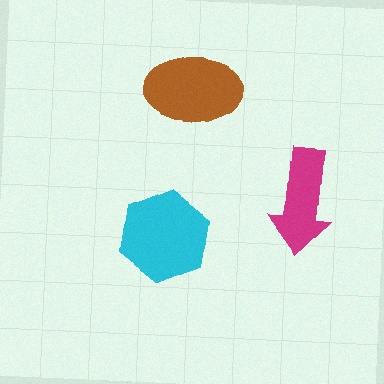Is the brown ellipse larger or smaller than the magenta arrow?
Larger.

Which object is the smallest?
The magenta arrow.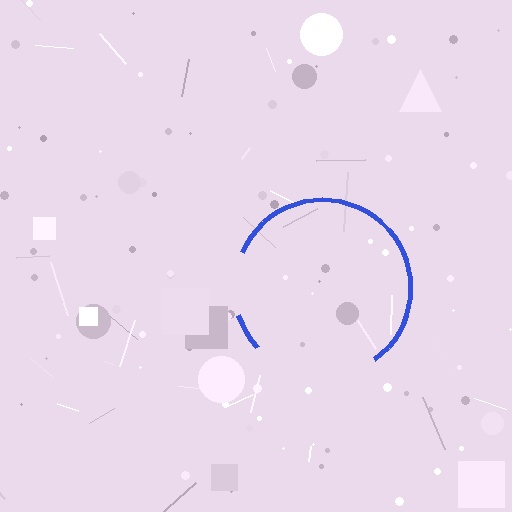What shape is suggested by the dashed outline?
The dashed outline suggests a circle.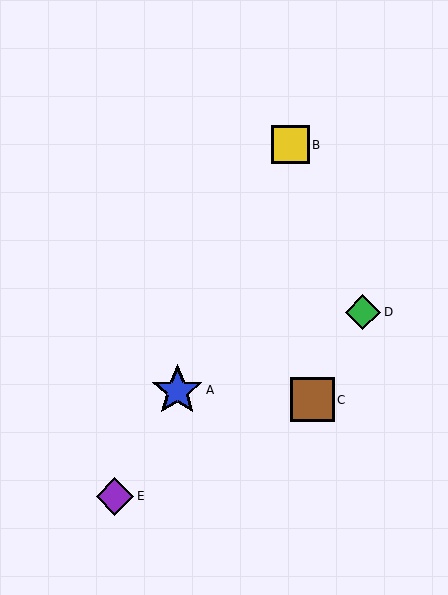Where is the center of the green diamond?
The center of the green diamond is at (363, 312).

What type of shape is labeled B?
Shape B is a yellow square.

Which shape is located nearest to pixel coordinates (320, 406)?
The brown square (labeled C) at (312, 400) is nearest to that location.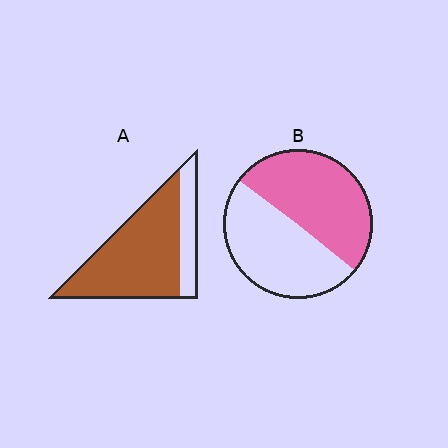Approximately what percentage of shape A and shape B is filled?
A is approximately 80% and B is approximately 50%.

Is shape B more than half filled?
Roughly half.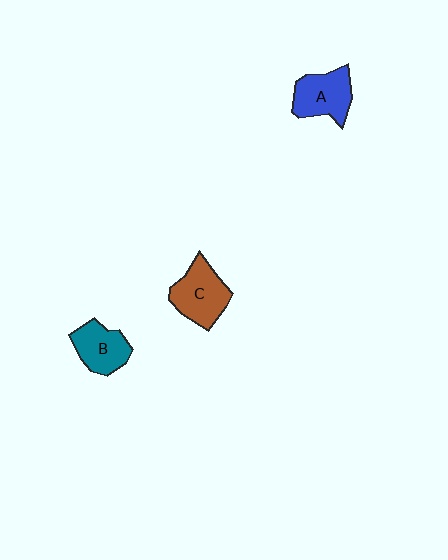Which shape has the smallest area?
Shape B (teal).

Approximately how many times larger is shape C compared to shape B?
Approximately 1.2 times.